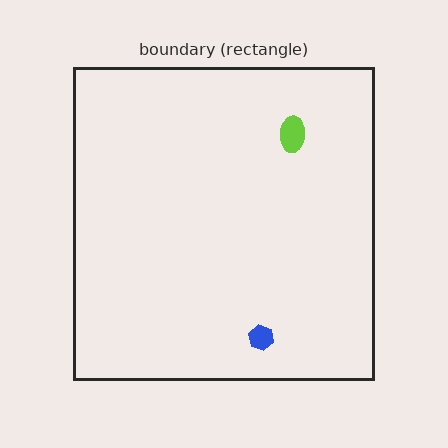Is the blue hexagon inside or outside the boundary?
Inside.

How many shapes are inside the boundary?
2 inside, 0 outside.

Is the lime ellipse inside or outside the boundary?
Inside.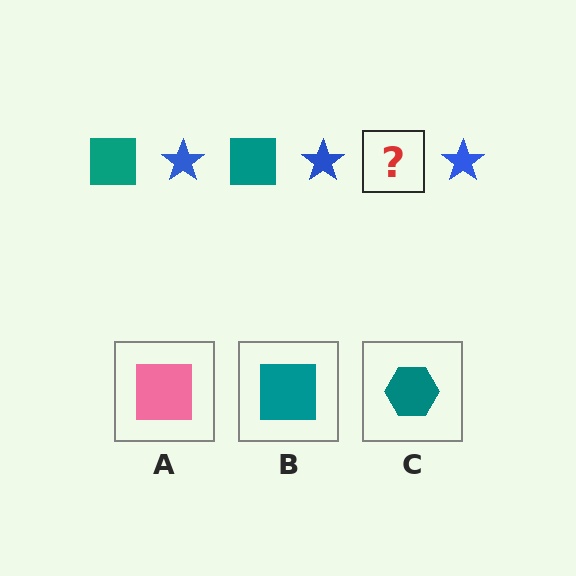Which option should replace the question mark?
Option B.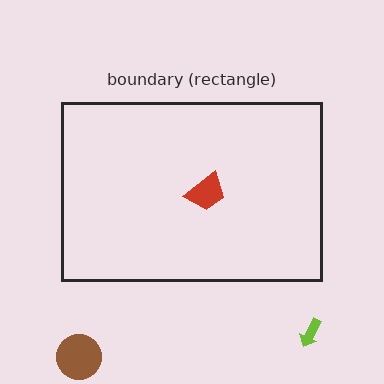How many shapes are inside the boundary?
1 inside, 2 outside.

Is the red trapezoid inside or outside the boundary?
Inside.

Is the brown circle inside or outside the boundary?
Outside.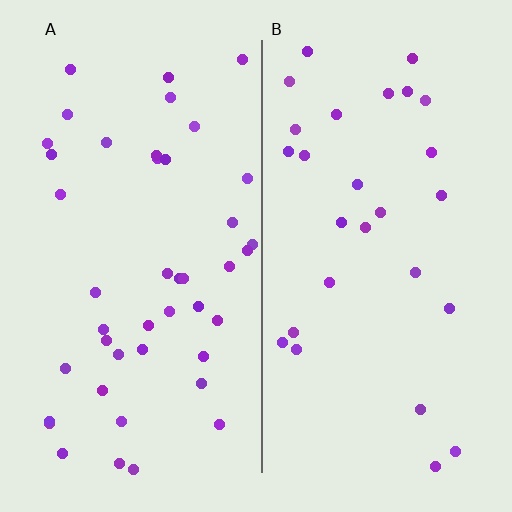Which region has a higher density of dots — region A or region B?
A (the left).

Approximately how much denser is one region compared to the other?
Approximately 1.6× — region A over region B.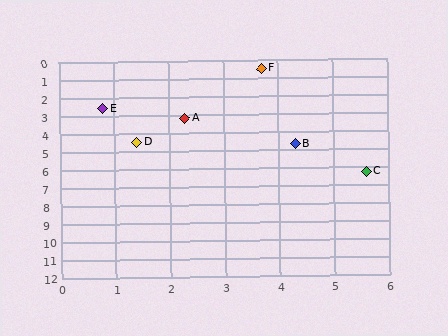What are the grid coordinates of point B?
Point B is at approximately (4.3, 4.7).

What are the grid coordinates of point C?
Point C is at approximately (5.6, 6.3).